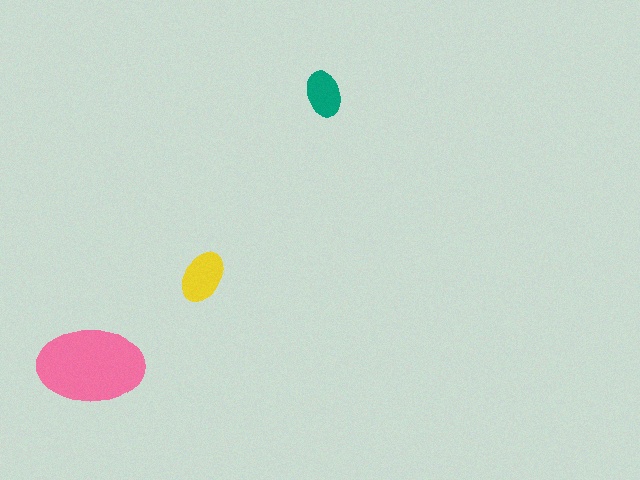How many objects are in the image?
There are 3 objects in the image.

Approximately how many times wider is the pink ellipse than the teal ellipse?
About 2.5 times wider.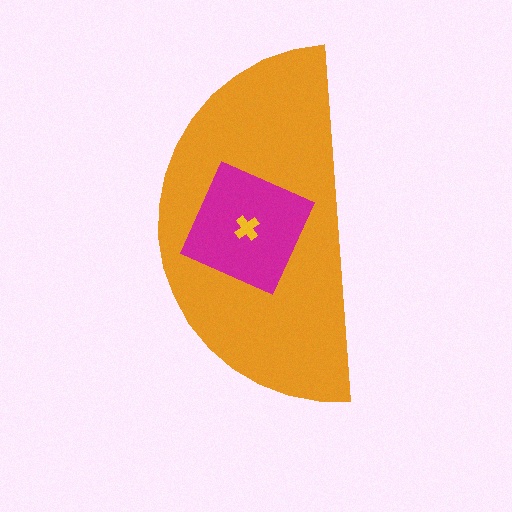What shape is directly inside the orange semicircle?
The magenta square.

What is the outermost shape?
The orange semicircle.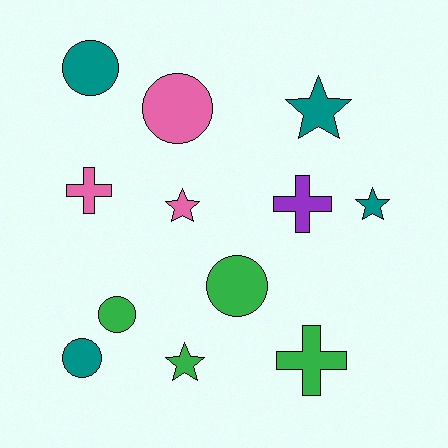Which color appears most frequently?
Green, with 4 objects.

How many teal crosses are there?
There are no teal crosses.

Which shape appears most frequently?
Circle, with 5 objects.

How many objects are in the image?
There are 12 objects.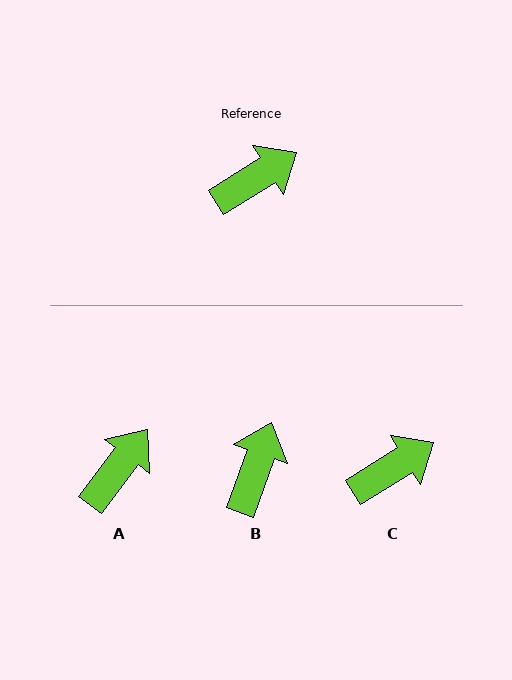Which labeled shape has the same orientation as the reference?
C.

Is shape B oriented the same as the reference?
No, it is off by about 38 degrees.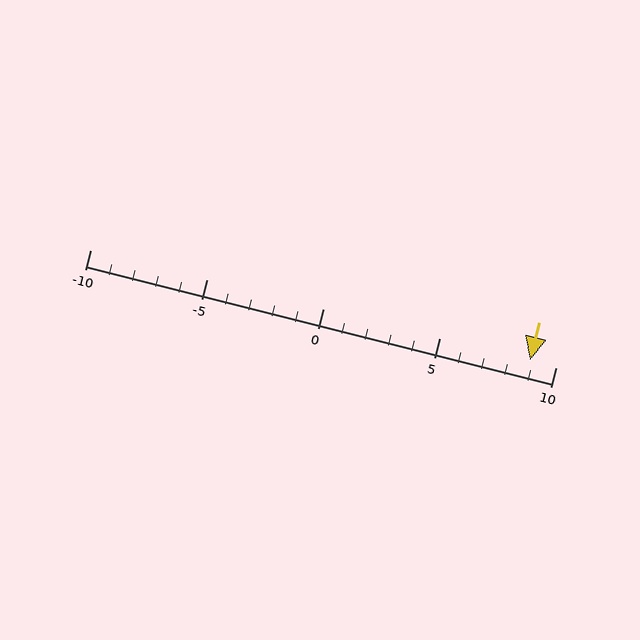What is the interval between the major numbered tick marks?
The major tick marks are spaced 5 units apart.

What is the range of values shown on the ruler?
The ruler shows values from -10 to 10.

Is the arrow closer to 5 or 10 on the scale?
The arrow is closer to 10.